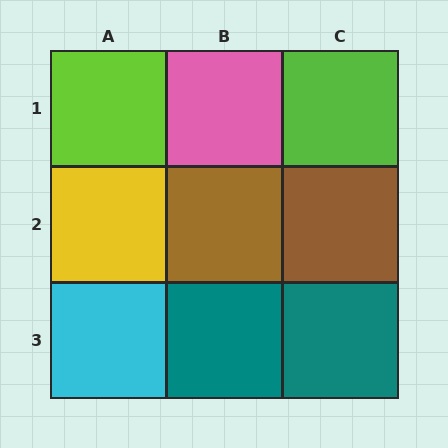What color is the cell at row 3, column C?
Teal.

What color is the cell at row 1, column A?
Lime.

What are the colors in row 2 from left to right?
Yellow, brown, brown.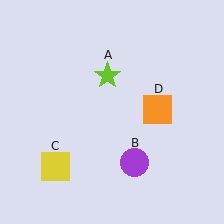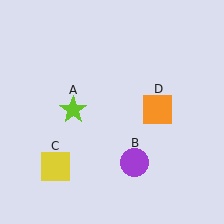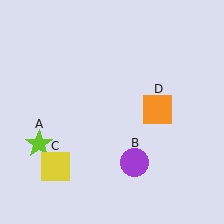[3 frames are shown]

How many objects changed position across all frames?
1 object changed position: lime star (object A).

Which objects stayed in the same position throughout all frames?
Purple circle (object B) and yellow square (object C) and orange square (object D) remained stationary.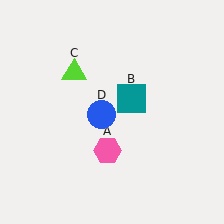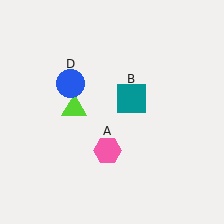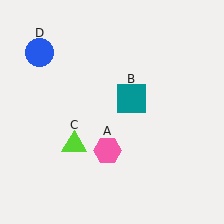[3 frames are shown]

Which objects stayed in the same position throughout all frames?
Pink hexagon (object A) and teal square (object B) remained stationary.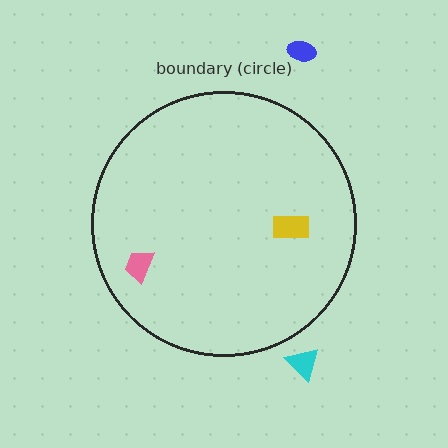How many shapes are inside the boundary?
2 inside, 2 outside.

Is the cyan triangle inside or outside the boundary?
Outside.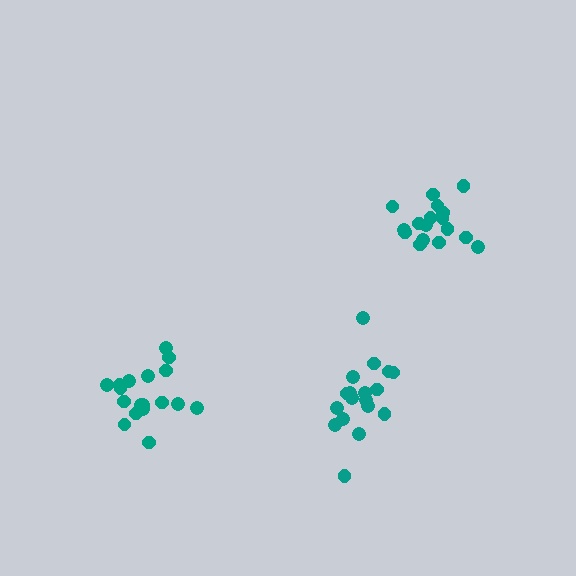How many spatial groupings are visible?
There are 3 spatial groupings.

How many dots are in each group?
Group 1: 18 dots, Group 2: 17 dots, Group 3: 18 dots (53 total).